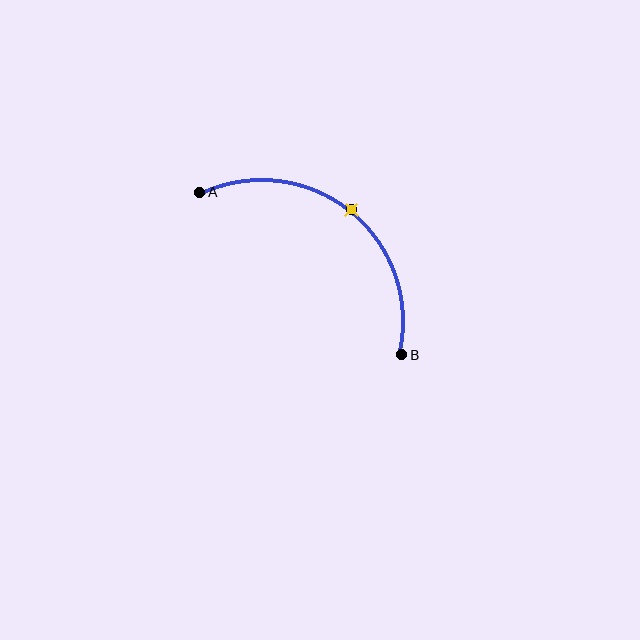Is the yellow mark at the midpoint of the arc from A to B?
Yes. The yellow mark lies on the arc at equal arc-length from both A and B — it is the arc midpoint.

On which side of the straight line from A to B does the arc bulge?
The arc bulges above and to the right of the straight line connecting A and B.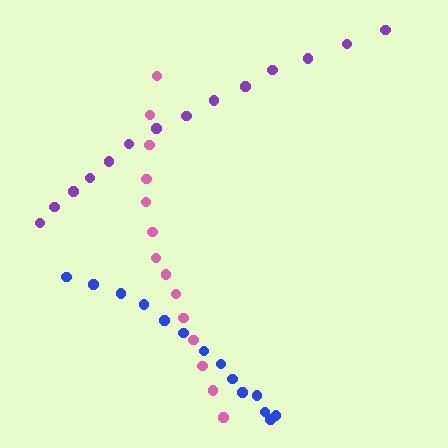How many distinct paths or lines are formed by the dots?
There are 3 distinct paths.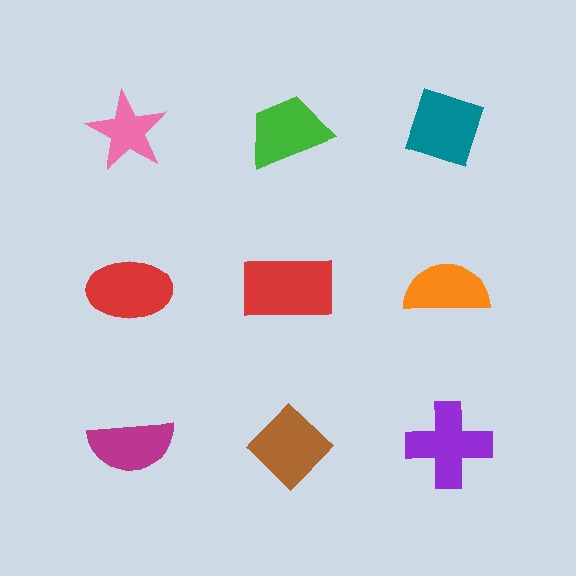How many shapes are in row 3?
3 shapes.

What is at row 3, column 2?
A brown diamond.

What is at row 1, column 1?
A pink star.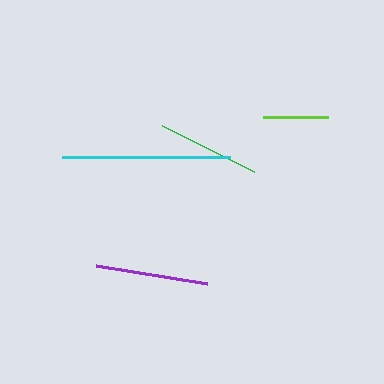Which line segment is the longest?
The cyan line is the longest at approximately 168 pixels.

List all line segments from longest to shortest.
From longest to shortest: cyan, purple, green, lime.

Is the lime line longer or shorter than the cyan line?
The cyan line is longer than the lime line.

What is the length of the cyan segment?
The cyan segment is approximately 168 pixels long.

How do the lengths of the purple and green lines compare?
The purple and green lines are approximately the same length.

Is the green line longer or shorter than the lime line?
The green line is longer than the lime line.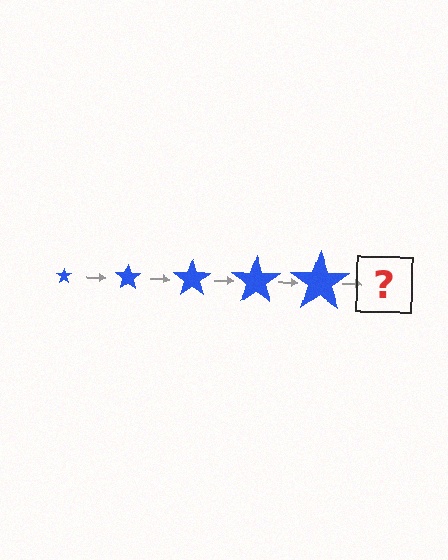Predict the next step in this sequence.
The next step is a blue star, larger than the previous one.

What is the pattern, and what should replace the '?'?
The pattern is that the star gets progressively larger each step. The '?' should be a blue star, larger than the previous one.